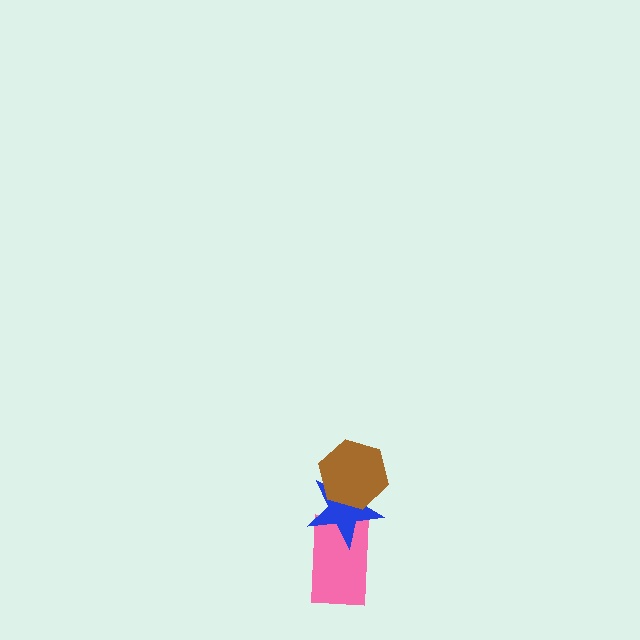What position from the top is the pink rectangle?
The pink rectangle is 3rd from the top.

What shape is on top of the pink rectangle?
The blue star is on top of the pink rectangle.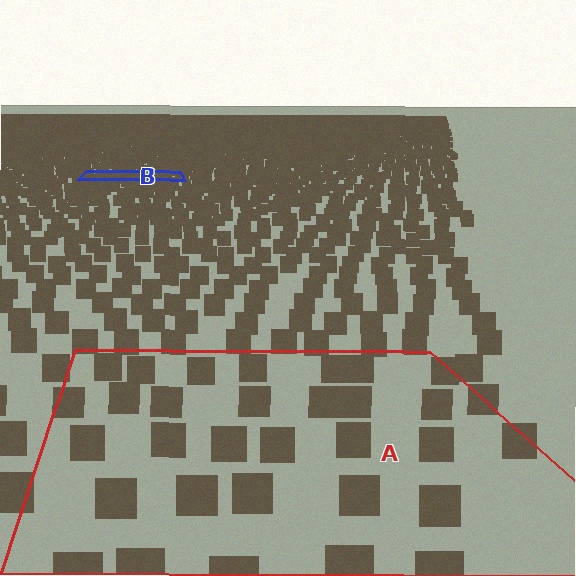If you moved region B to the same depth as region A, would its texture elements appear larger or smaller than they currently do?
They would appear larger. At a closer depth, the same texture elements are projected at a bigger on-screen size.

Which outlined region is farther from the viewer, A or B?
Region B is farther from the viewer — the texture elements inside it appear smaller and more densely packed.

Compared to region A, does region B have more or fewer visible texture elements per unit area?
Region B has more texture elements per unit area — they are packed more densely because it is farther away.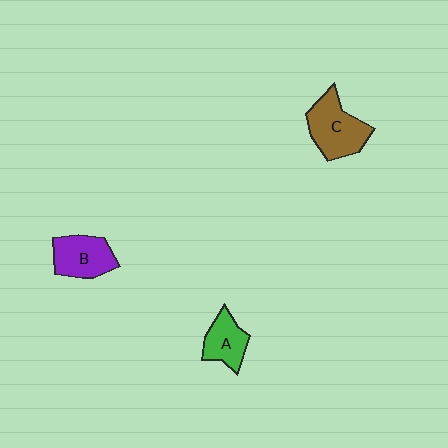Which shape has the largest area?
Shape C (brown).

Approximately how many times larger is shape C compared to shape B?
Approximately 1.2 times.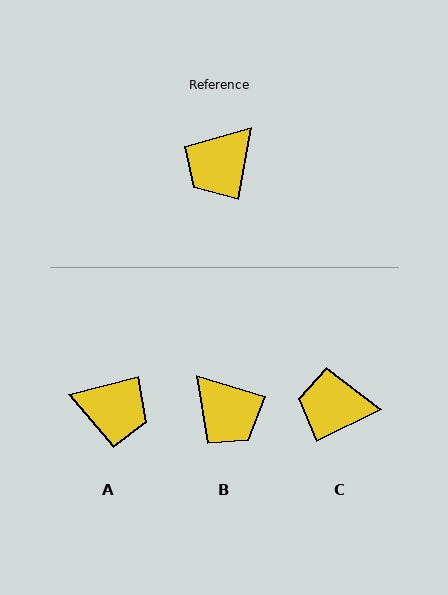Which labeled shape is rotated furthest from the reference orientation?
A, about 114 degrees away.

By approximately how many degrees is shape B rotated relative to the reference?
Approximately 83 degrees counter-clockwise.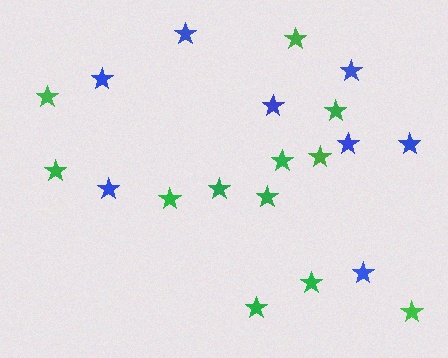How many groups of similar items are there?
There are 2 groups: one group of green stars (12) and one group of blue stars (8).